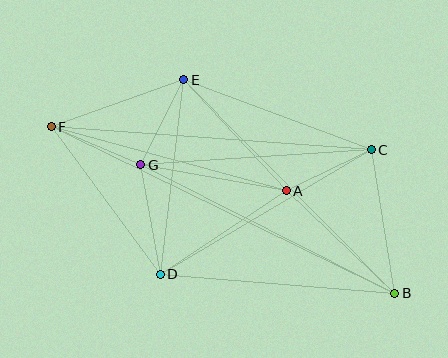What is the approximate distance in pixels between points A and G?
The distance between A and G is approximately 147 pixels.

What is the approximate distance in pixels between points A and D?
The distance between A and D is approximately 151 pixels.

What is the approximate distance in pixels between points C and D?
The distance between C and D is approximately 245 pixels.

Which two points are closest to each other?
Points A and C are closest to each other.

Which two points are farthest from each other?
Points B and F are farthest from each other.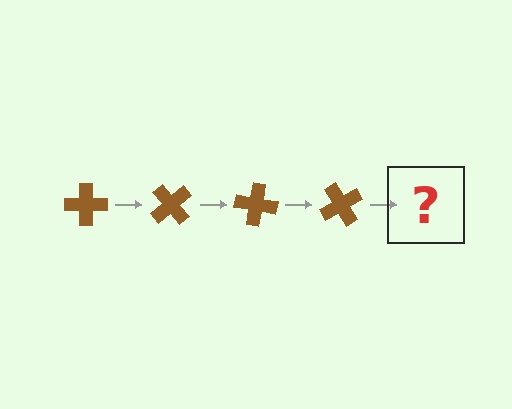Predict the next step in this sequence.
The next step is a brown cross rotated 200 degrees.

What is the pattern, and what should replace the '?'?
The pattern is that the cross rotates 50 degrees each step. The '?' should be a brown cross rotated 200 degrees.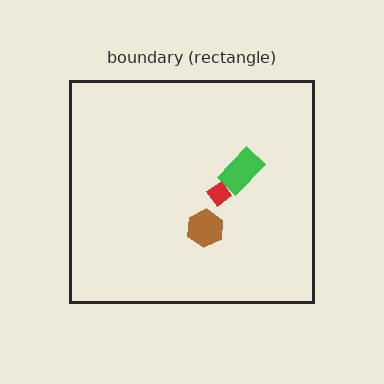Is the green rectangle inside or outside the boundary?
Inside.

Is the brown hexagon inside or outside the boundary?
Inside.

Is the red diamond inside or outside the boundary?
Inside.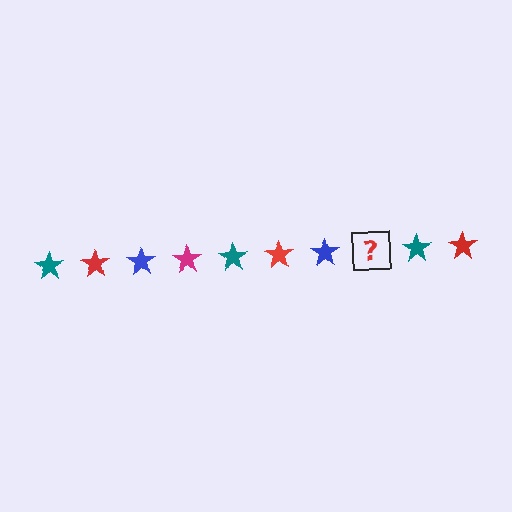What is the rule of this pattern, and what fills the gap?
The rule is that the pattern cycles through teal, red, blue, magenta stars. The gap should be filled with a magenta star.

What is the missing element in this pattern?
The missing element is a magenta star.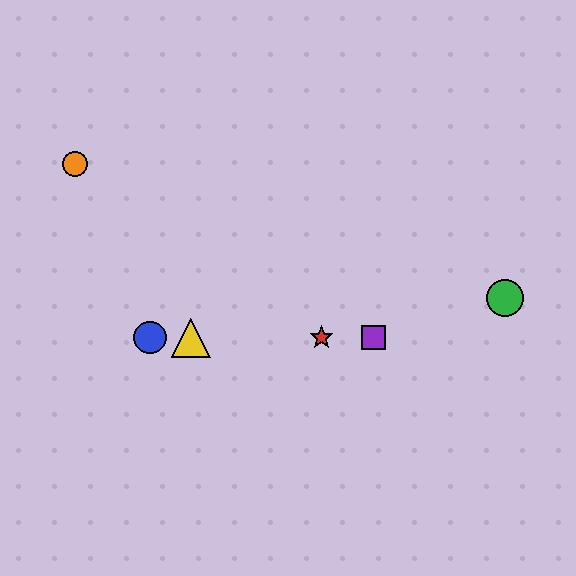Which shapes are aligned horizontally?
The red star, the blue circle, the yellow triangle, the purple square are aligned horizontally.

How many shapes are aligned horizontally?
4 shapes (the red star, the blue circle, the yellow triangle, the purple square) are aligned horizontally.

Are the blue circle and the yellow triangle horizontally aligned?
Yes, both are at y≈338.